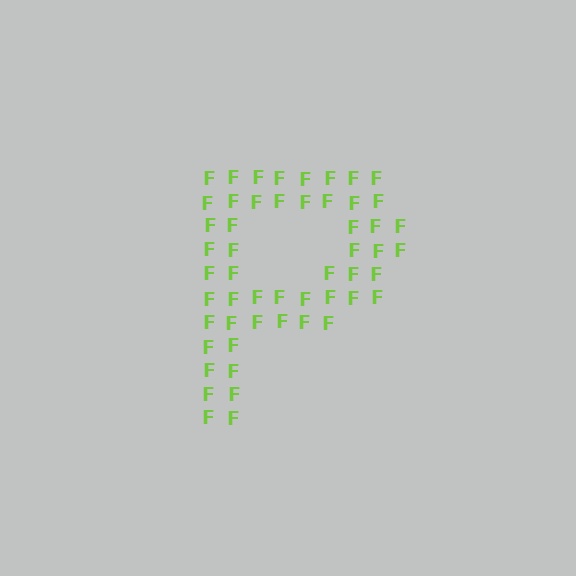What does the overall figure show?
The overall figure shows the letter P.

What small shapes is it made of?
It is made of small letter F's.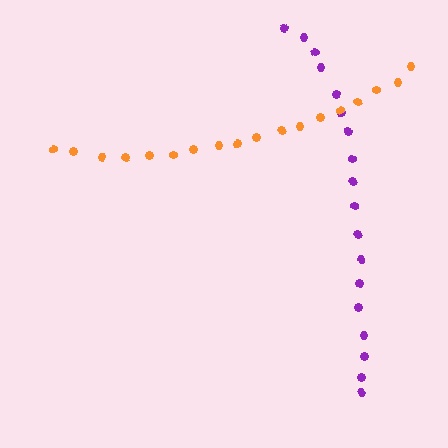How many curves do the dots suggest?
There are 2 distinct paths.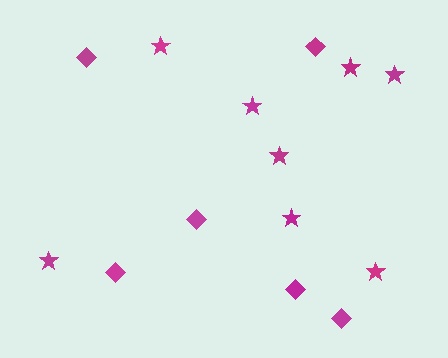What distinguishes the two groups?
There are 2 groups: one group of stars (8) and one group of diamonds (6).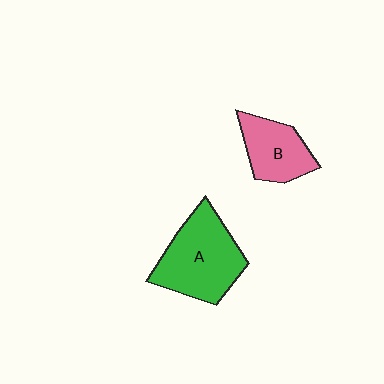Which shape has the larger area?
Shape A (green).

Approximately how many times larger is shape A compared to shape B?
Approximately 1.6 times.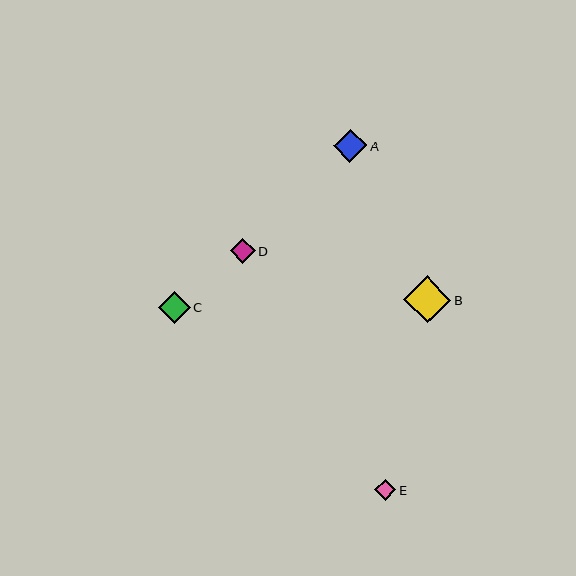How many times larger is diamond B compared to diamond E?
Diamond B is approximately 2.2 times the size of diamond E.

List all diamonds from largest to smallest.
From largest to smallest: B, A, C, D, E.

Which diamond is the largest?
Diamond B is the largest with a size of approximately 47 pixels.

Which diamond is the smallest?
Diamond E is the smallest with a size of approximately 21 pixels.